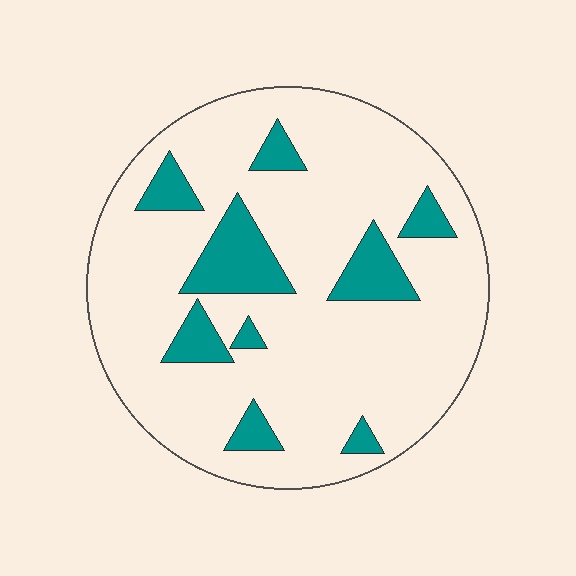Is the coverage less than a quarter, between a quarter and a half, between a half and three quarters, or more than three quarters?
Less than a quarter.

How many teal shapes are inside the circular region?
9.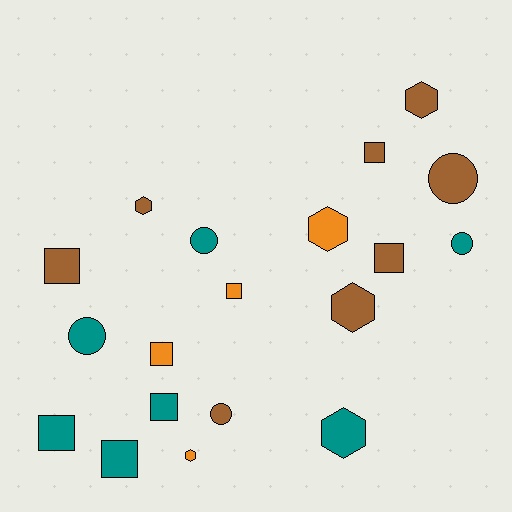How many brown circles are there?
There are 2 brown circles.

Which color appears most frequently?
Brown, with 8 objects.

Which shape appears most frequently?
Square, with 8 objects.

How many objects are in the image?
There are 19 objects.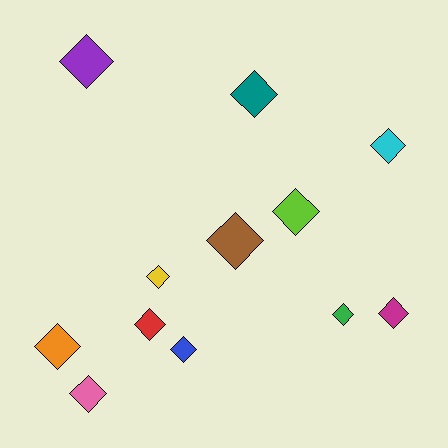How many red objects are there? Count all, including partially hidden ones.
There is 1 red object.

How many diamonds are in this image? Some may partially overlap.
There are 12 diamonds.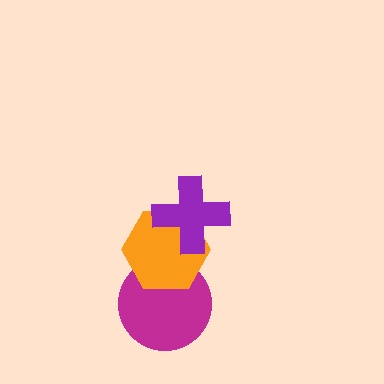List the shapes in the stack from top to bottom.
From top to bottom: the purple cross, the orange hexagon, the magenta circle.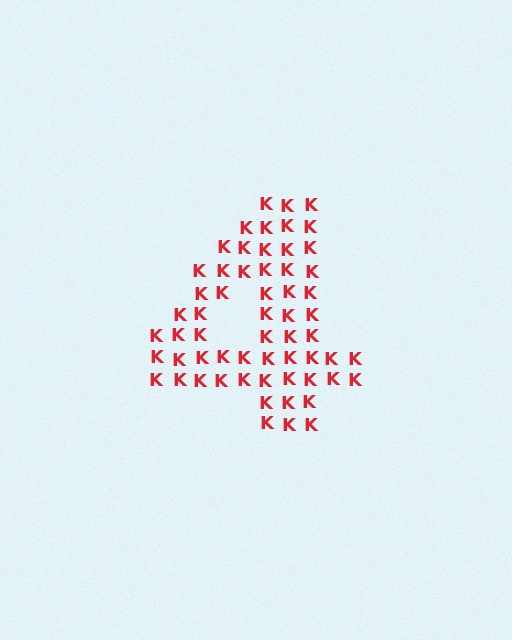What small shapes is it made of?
It is made of small letter K's.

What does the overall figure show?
The overall figure shows the digit 4.